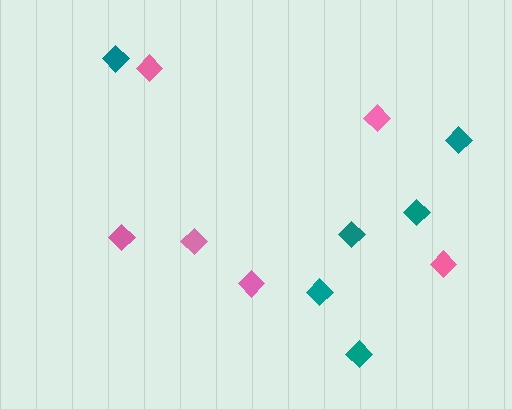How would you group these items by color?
There are 2 groups: one group of teal diamonds (6) and one group of pink diamonds (6).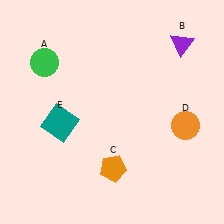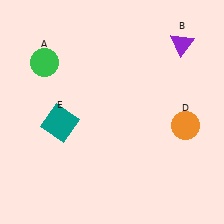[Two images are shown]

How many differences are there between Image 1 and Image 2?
There is 1 difference between the two images.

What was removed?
The orange pentagon (C) was removed in Image 2.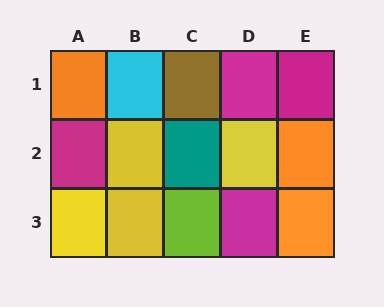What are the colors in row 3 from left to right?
Yellow, yellow, lime, magenta, orange.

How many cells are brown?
1 cell is brown.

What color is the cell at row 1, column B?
Cyan.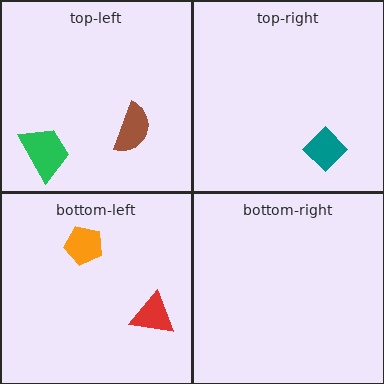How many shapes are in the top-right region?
1.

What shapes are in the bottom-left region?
The red triangle, the orange pentagon.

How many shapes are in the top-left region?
2.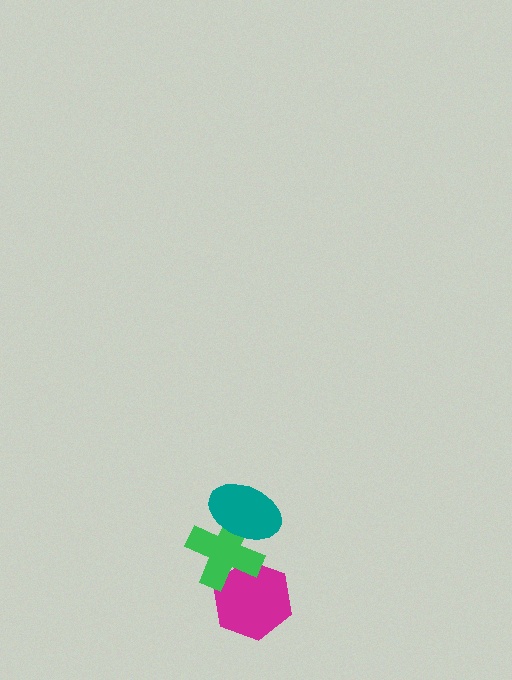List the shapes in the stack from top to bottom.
From top to bottom: the teal ellipse, the green cross, the magenta hexagon.